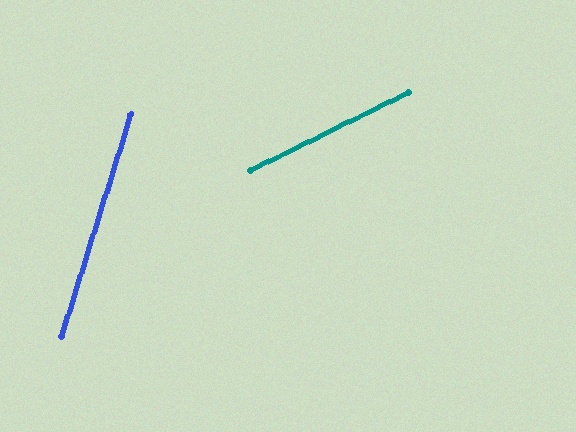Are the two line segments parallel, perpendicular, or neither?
Neither parallel nor perpendicular — they differ by about 46°.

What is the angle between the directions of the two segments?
Approximately 46 degrees.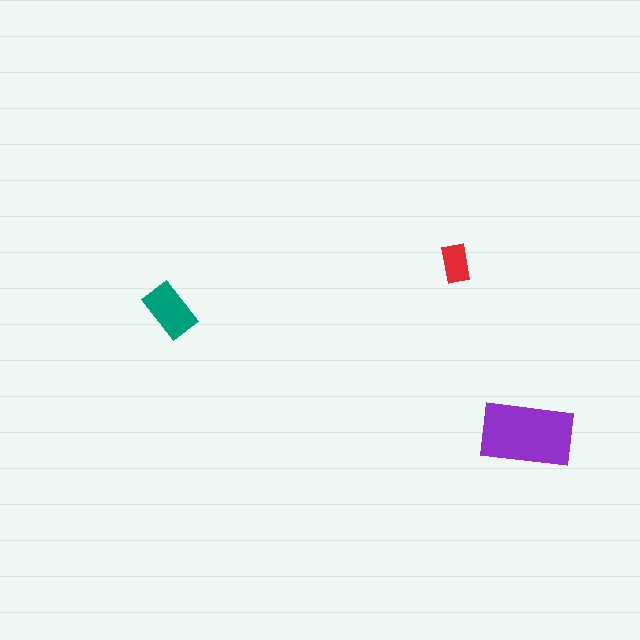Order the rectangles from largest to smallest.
the purple one, the teal one, the red one.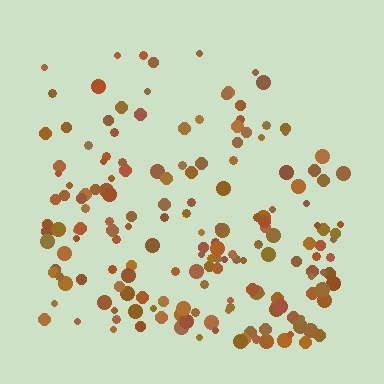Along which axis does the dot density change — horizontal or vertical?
Vertical.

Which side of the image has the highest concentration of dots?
The bottom.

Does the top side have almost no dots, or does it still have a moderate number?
Still a moderate number, just noticeably fewer than the bottom.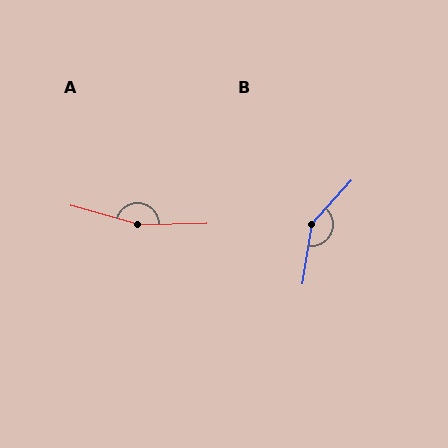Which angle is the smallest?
B, at approximately 147 degrees.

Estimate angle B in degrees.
Approximately 147 degrees.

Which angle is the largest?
A, at approximately 163 degrees.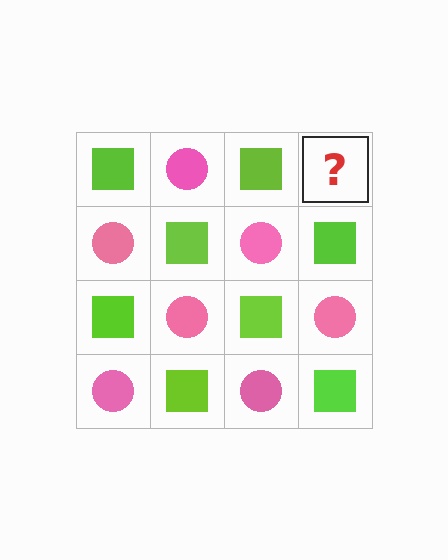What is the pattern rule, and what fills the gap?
The rule is that it alternates lime square and pink circle in a checkerboard pattern. The gap should be filled with a pink circle.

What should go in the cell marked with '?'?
The missing cell should contain a pink circle.